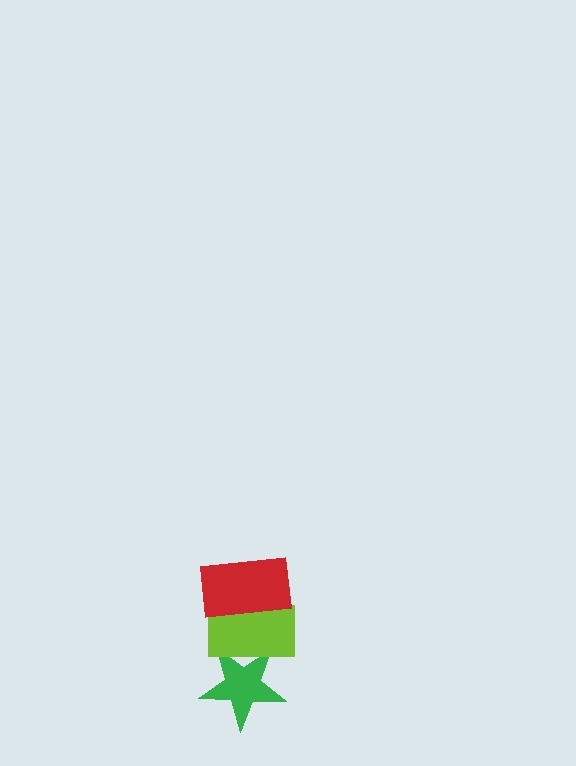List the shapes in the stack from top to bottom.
From top to bottom: the red rectangle, the lime rectangle, the green star.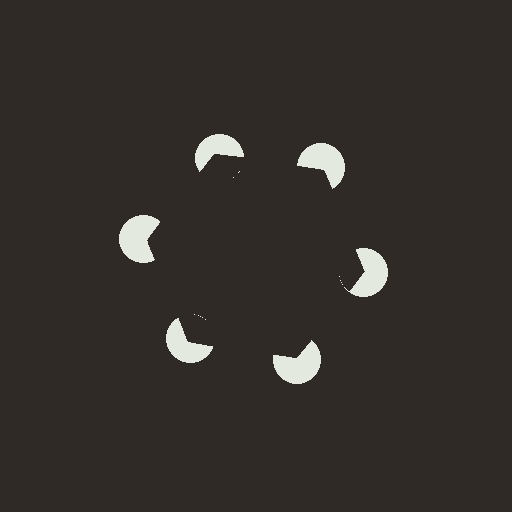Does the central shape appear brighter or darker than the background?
It typically appears slightly darker than the background, even though no actual brightness change is drawn.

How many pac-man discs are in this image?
There are 6 — one at each vertex of the illusory hexagon.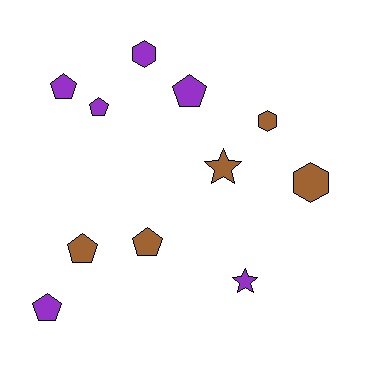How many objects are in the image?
There are 11 objects.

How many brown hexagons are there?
There are 2 brown hexagons.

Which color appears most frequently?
Purple, with 6 objects.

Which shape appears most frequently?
Pentagon, with 6 objects.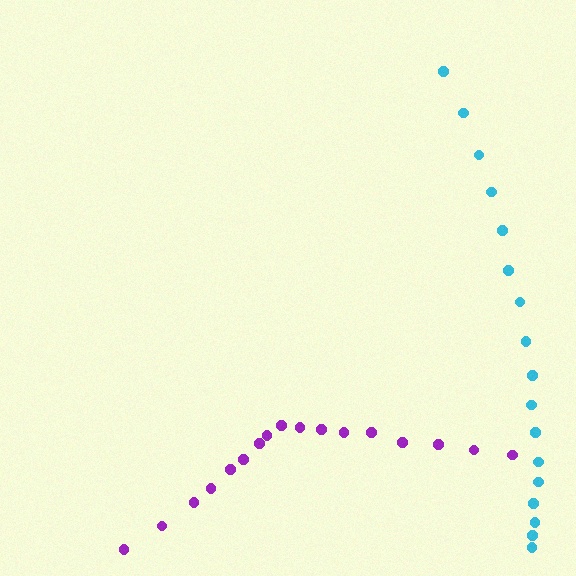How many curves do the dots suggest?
There are 2 distinct paths.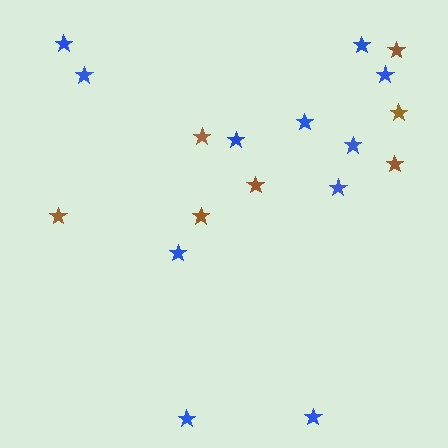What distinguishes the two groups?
There are 2 groups: one group of brown stars (7) and one group of blue stars (11).